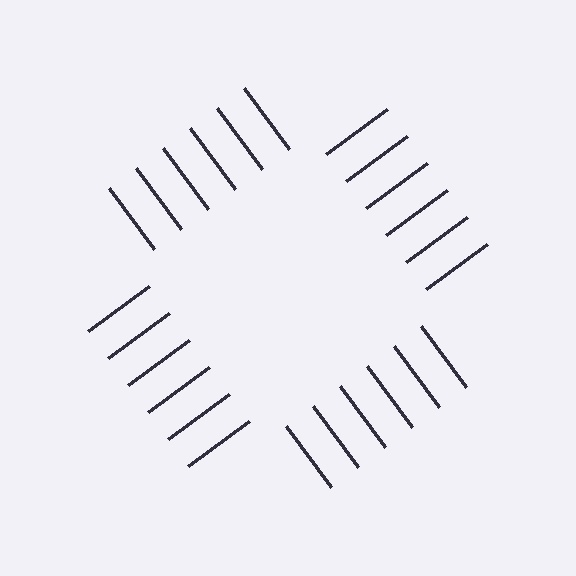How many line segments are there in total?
24 — 6 along each of the 4 edges.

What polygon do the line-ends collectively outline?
An illusory square — the line segments terminate on its edges but no continuous stroke is drawn.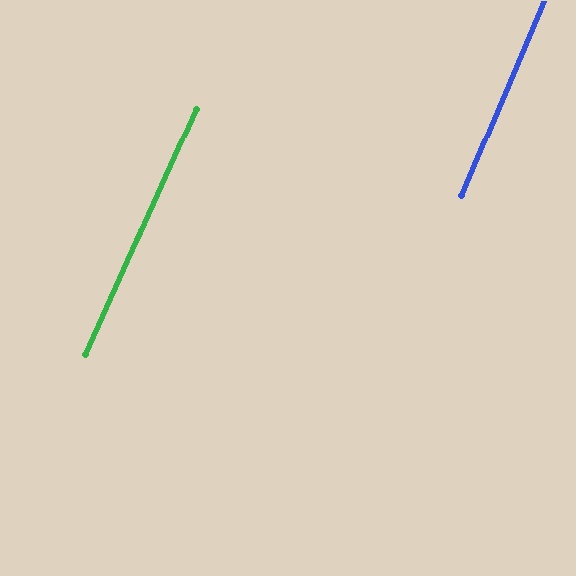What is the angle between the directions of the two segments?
Approximately 1 degree.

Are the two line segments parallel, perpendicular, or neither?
Parallel — their directions differ by only 1.3°.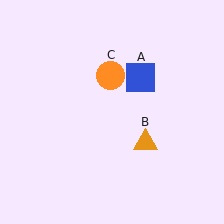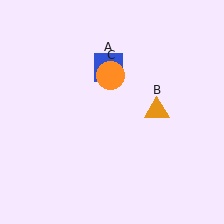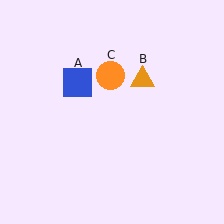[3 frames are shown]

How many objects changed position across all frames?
2 objects changed position: blue square (object A), orange triangle (object B).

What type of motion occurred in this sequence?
The blue square (object A), orange triangle (object B) rotated counterclockwise around the center of the scene.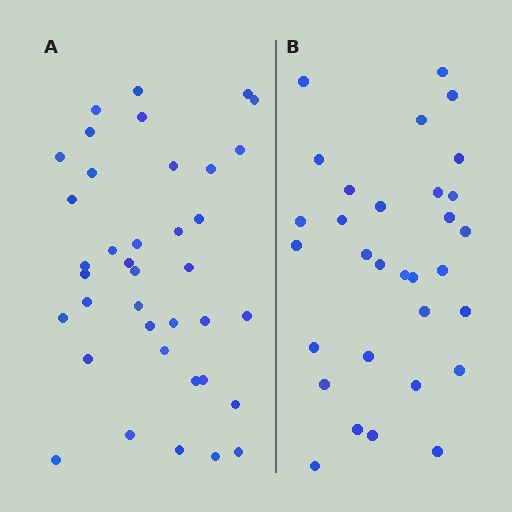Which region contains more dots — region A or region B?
Region A (the left region) has more dots.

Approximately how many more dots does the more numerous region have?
Region A has roughly 8 or so more dots than region B.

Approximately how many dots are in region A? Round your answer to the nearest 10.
About 40 dots. (The exact count is 38, which rounds to 40.)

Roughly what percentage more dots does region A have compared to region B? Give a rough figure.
About 25% more.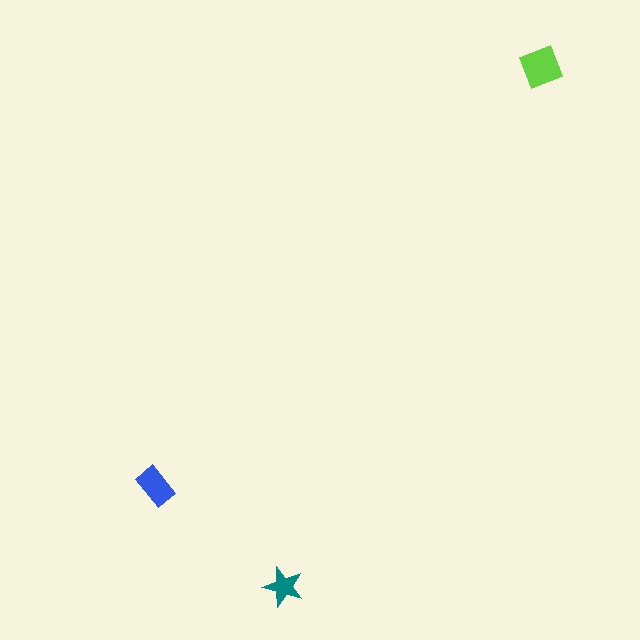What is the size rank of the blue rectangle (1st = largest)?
2nd.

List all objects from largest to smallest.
The lime diamond, the blue rectangle, the teal star.